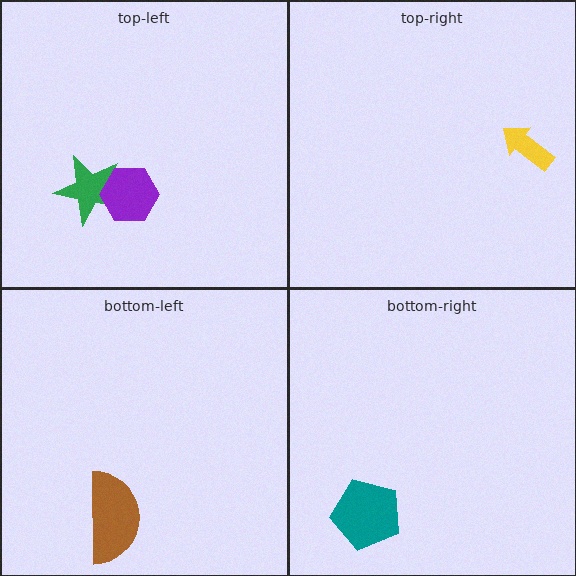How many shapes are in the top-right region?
1.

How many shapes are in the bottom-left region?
1.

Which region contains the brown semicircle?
The bottom-left region.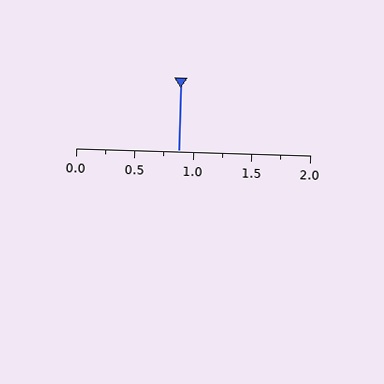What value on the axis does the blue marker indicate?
The marker indicates approximately 0.88.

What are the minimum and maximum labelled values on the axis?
The axis runs from 0.0 to 2.0.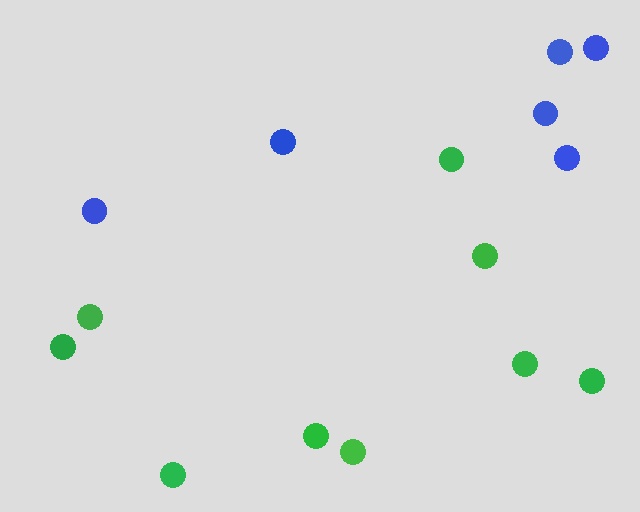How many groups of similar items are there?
There are 2 groups: one group of green circles (9) and one group of blue circles (6).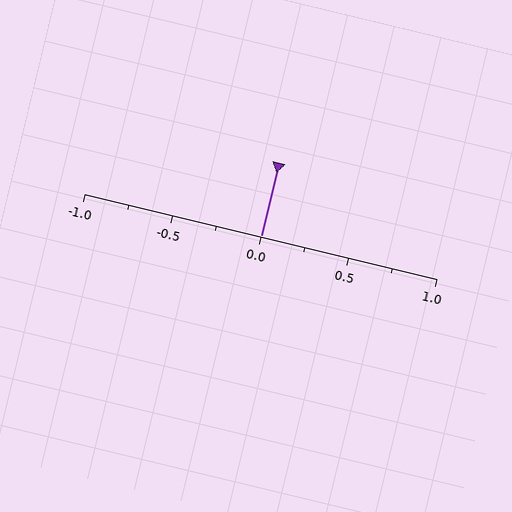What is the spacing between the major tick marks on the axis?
The major ticks are spaced 0.5 apart.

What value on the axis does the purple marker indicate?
The marker indicates approximately 0.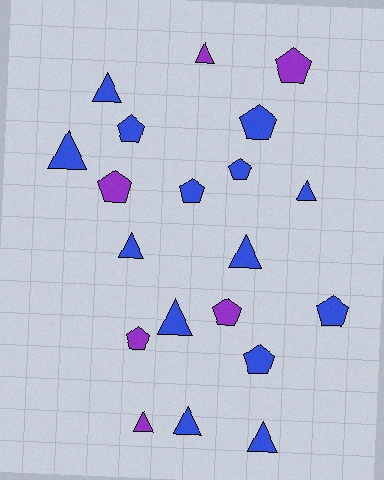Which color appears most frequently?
Blue, with 14 objects.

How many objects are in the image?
There are 20 objects.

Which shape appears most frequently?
Pentagon, with 10 objects.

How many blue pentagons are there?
There are 6 blue pentagons.